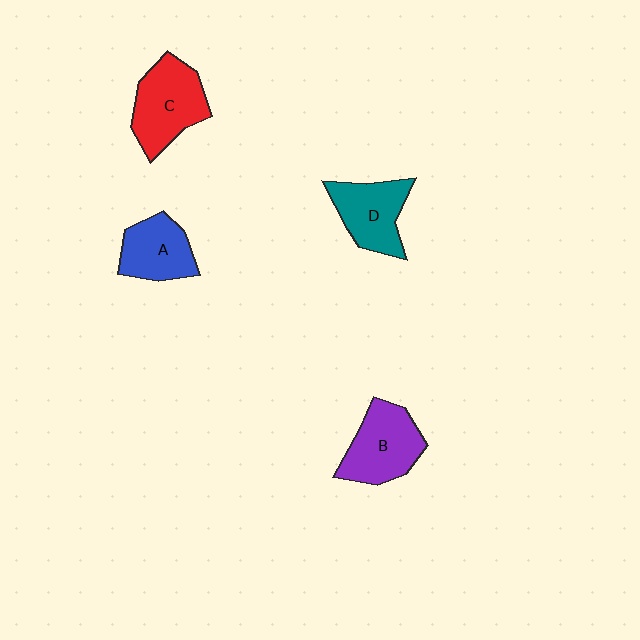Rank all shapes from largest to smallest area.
From largest to smallest: C (red), B (purple), D (teal), A (blue).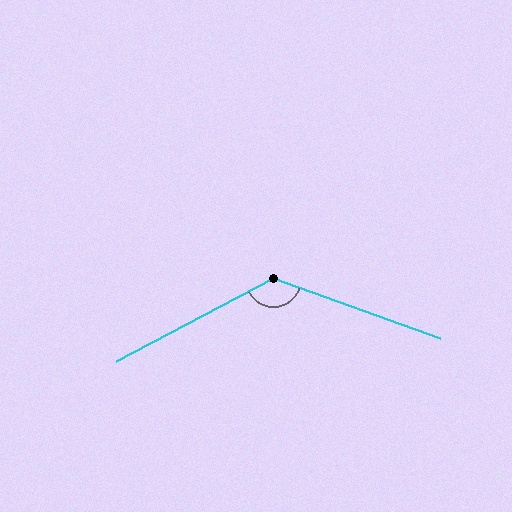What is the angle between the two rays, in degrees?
Approximately 133 degrees.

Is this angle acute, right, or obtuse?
It is obtuse.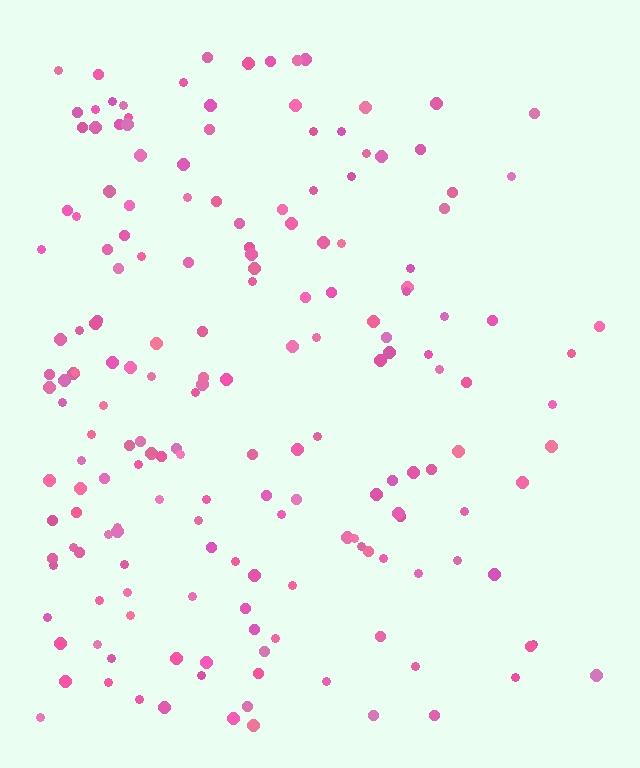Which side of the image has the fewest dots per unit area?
The right.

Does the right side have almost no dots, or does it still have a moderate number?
Still a moderate number, just noticeably fewer than the left.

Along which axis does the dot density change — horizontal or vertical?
Horizontal.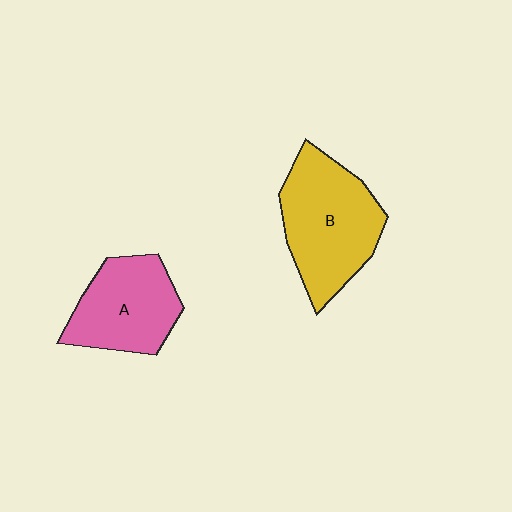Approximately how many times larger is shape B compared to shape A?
Approximately 1.3 times.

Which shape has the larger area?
Shape B (yellow).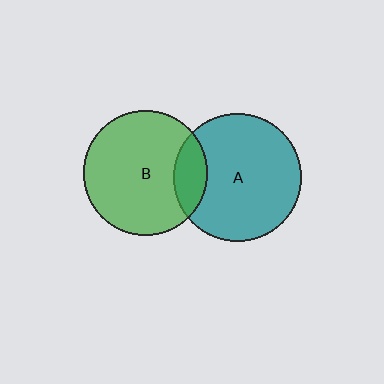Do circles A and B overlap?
Yes.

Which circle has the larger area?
Circle A (teal).